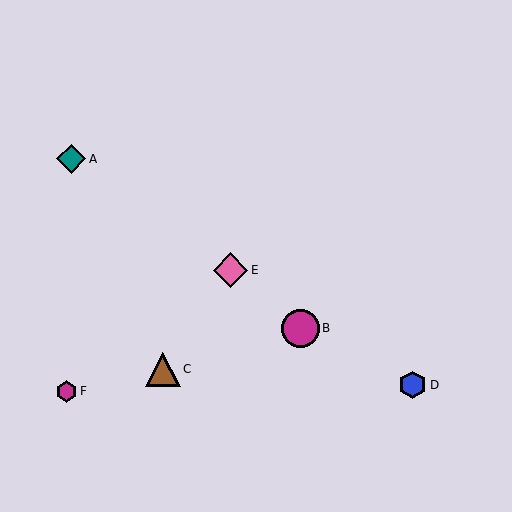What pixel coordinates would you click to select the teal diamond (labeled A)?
Click at (71, 159) to select the teal diamond A.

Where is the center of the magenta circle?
The center of the magenta circle is at (300, 328).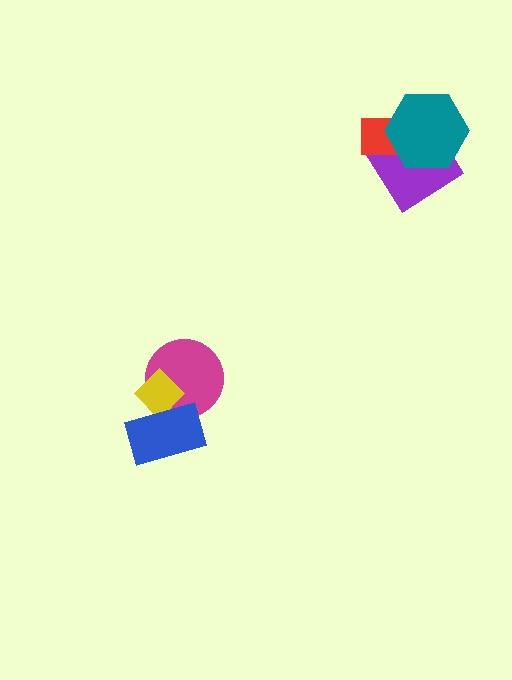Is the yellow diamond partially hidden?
Yes, it is partially covered by another shape.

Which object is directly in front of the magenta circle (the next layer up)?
The yellow diamond is directly in front of the magenta circle.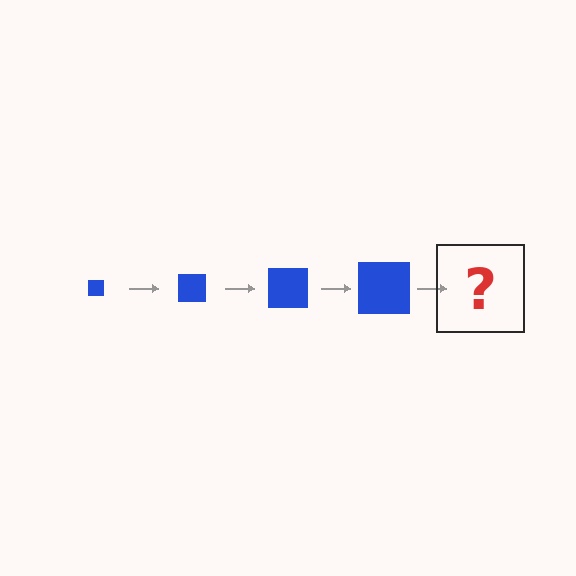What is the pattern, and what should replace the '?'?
The pattern is that the square gets progressively larger each step. The '?' should be a blue square, larger than the previous one.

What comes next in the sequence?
The next element should be a blue square, larger than the previous one.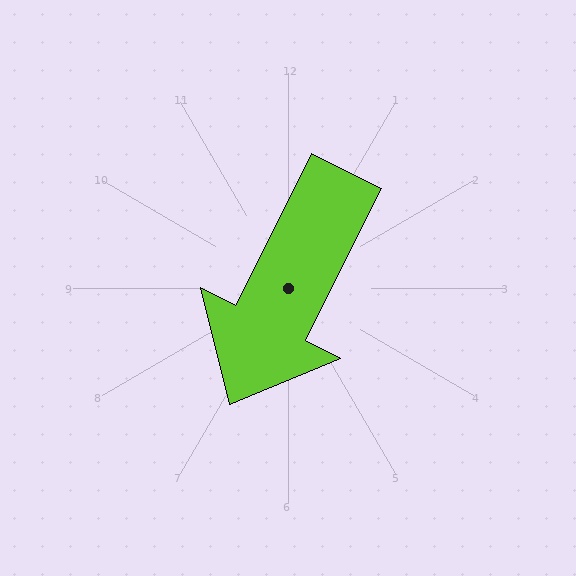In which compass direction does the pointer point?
Southwest.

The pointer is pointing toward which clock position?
Roughly 7 o'clock.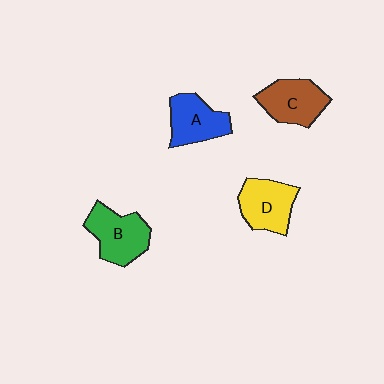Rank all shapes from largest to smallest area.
From largest to smallest: B (green), C (brown), D (yellow), A (blue).